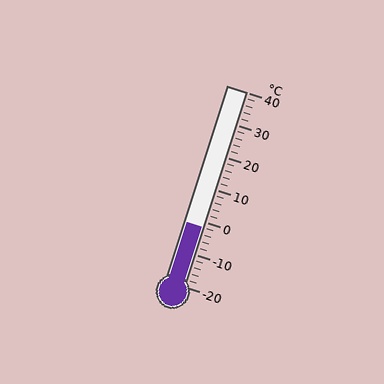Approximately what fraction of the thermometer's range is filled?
The thermometer is filled to approximately 30% of its range.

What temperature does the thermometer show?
The thermometer shows approximately -2°C.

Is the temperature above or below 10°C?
The temperature is below 10°C.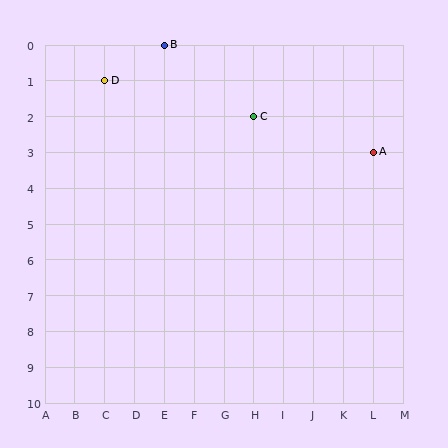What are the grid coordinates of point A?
Point A is at grid coordinates (L, 3).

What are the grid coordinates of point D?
Point D is at grid coordinates (C, 1).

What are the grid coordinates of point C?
Point C is at grid coordinates (H, 2).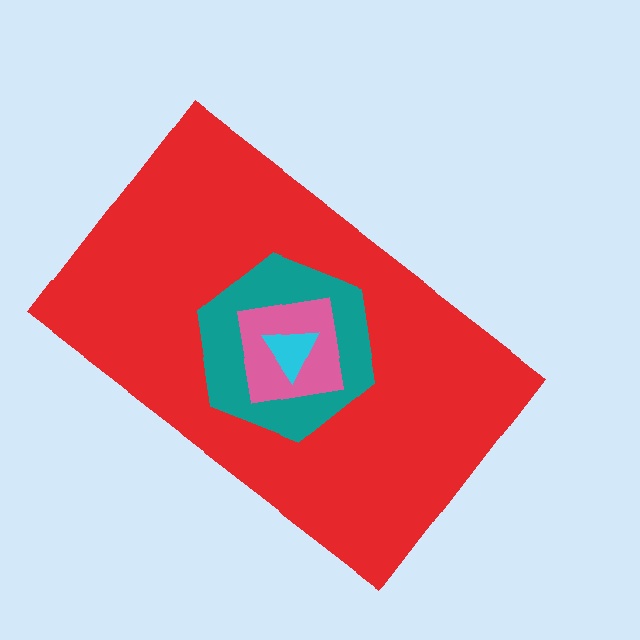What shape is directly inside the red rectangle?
The teal hexagon.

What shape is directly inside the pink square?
The cyan triangle.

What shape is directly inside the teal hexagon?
The pink square.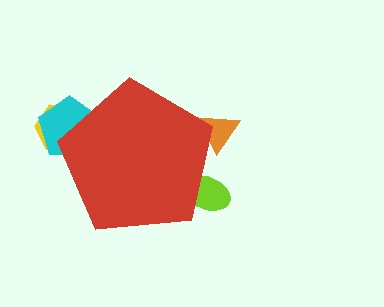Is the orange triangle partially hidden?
Yes, the orange triangle is partially hidden behind the red pentagon.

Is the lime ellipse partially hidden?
Yes, the lime ellipse is partially hidden behind the red pentagon.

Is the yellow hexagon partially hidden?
Yes, the yellow hexagon is partially hidden behind the red pentagon.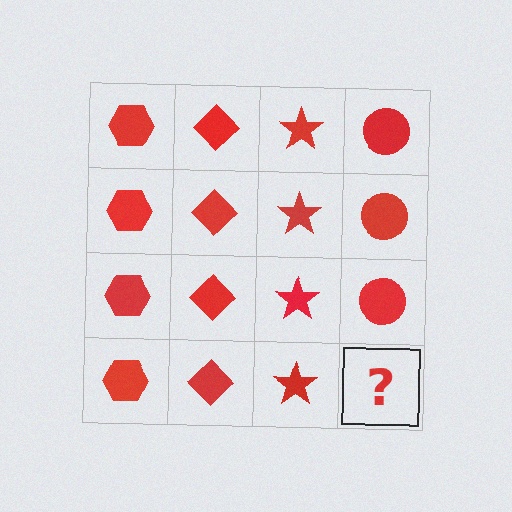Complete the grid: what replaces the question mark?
The question mark should be replaced with a red circle.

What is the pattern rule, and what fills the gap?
The rule is that each column has a consistent shape. The gap should be filled with a red circle.